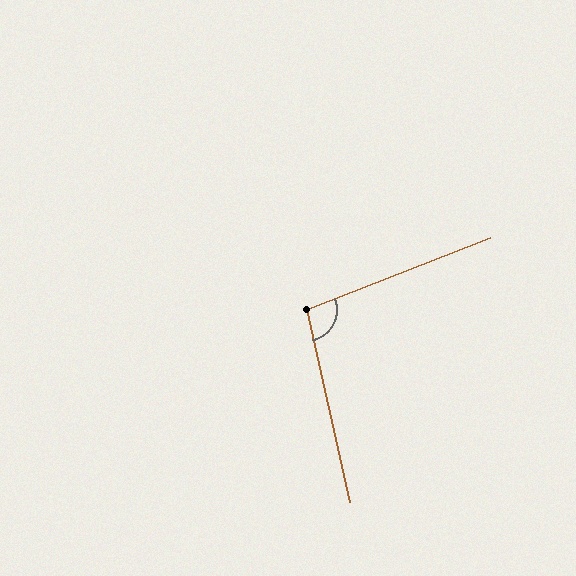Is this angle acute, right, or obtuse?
It is obtuse.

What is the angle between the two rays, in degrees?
Approximately 99 degrees.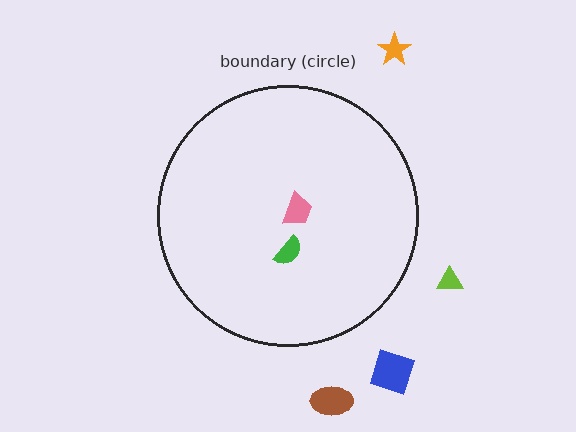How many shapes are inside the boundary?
2 inside, 4 outside.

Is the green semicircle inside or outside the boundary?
Inside.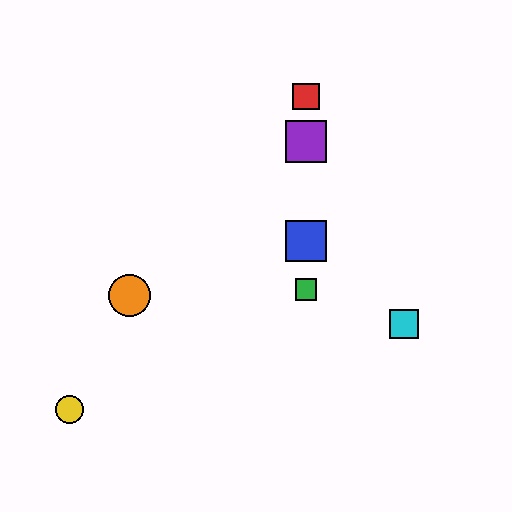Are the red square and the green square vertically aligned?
Yes, both are at x≈306.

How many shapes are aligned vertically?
4 shapes (the red square, the blue square, the green square, the purple square) are aligned vertically.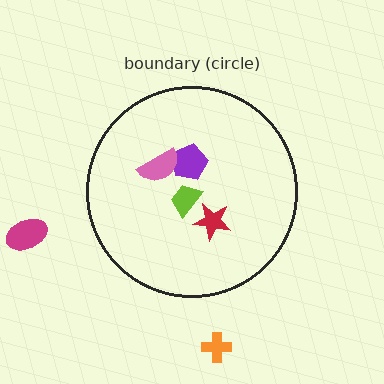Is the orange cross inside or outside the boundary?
Outside.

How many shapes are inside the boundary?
4 inside, 2 outside.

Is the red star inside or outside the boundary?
Inside.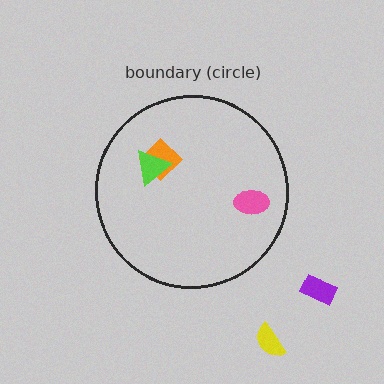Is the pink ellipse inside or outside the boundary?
Inside.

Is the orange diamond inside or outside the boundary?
Inside.